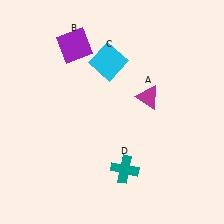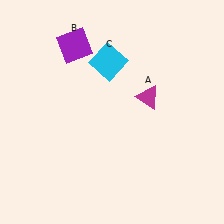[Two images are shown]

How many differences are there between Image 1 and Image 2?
There is 1 difference between the two images.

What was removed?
The teal cross (D) was removed in Image 2.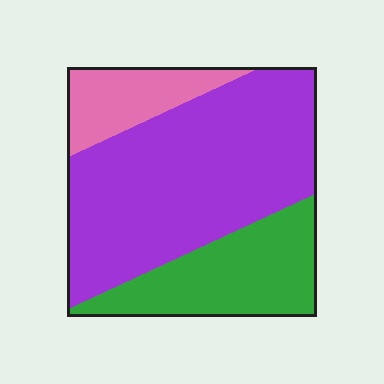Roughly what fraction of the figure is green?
Green takes up about one quarter (1/4) of the figure.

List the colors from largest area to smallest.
From largest to smallest: purple, green, pink.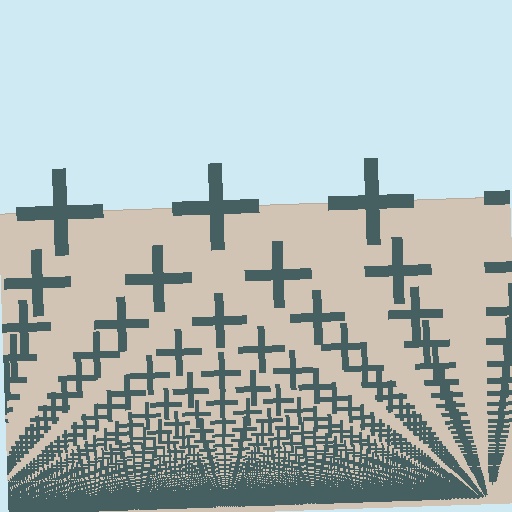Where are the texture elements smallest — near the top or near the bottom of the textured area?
Near the bottom.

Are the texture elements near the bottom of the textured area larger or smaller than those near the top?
Smaller. The gradient is inverted — elements near the bottom are smaller and denser.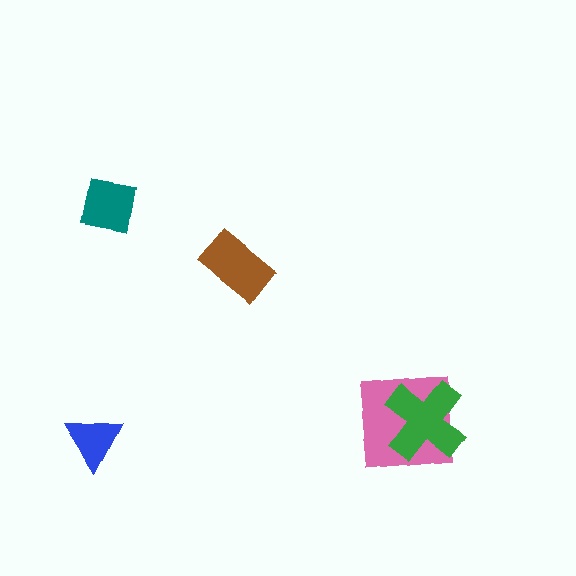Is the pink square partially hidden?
Yes, it is partially covered by another shape.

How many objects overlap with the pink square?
1 object overlaps with the pink square.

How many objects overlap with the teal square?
0 objects overlap with the teal square.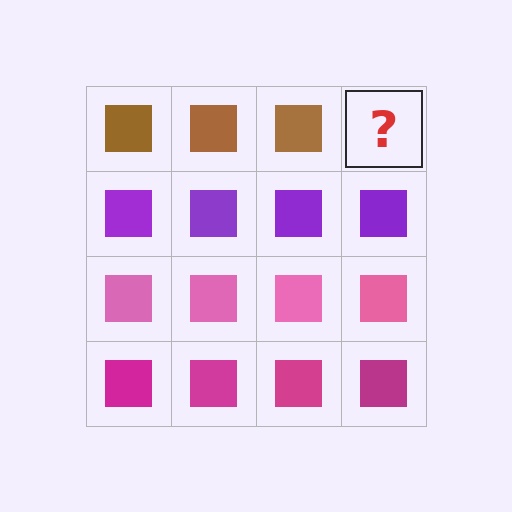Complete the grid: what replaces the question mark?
The question mark should be replaced with a brown square.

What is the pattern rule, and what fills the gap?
The rule is that each row has a consistent color. The gap should be filled with a brown square.